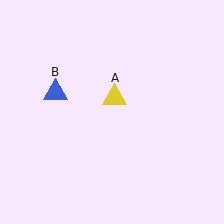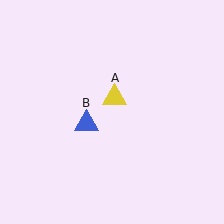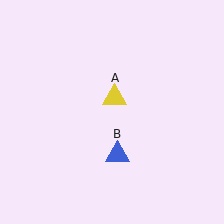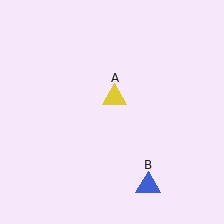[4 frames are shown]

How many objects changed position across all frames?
1 object changed position: blue triangle (object B).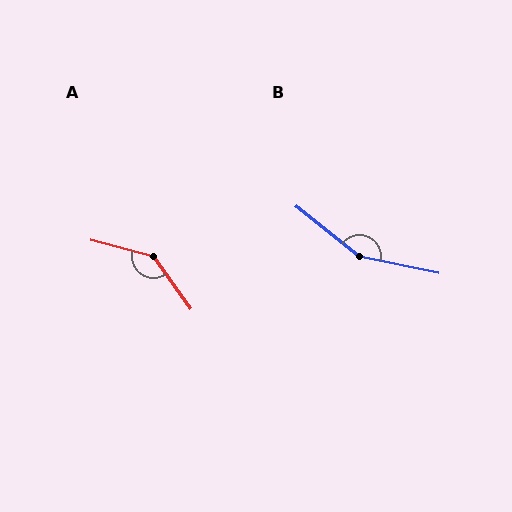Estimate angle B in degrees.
Approximately 154 degrees.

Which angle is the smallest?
A, at approximately 140 degrees.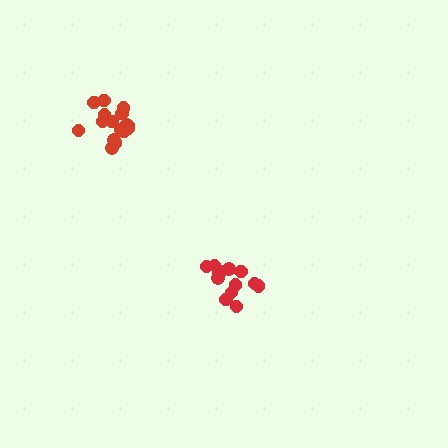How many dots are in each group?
Group 1: 13 dots, Group 2: 16 dots (29 total).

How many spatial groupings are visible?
There are 2 spatial groupings.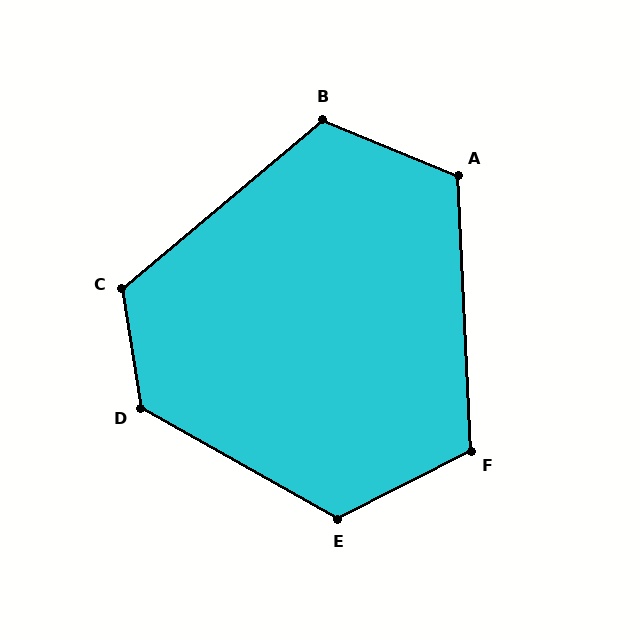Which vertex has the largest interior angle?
D, at approximately 128 degrees.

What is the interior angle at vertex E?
Approximately 124 degrees (obtuse).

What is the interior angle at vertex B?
Approximately 118 degrees (obtuse).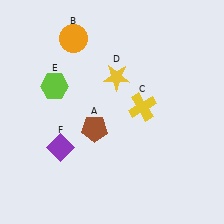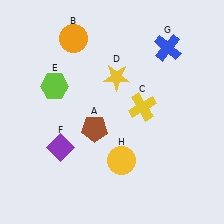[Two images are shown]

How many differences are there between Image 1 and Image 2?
There are 2 differences between the two images.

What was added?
A blue cross (G), a yellow circle (H) were added in Image 2.